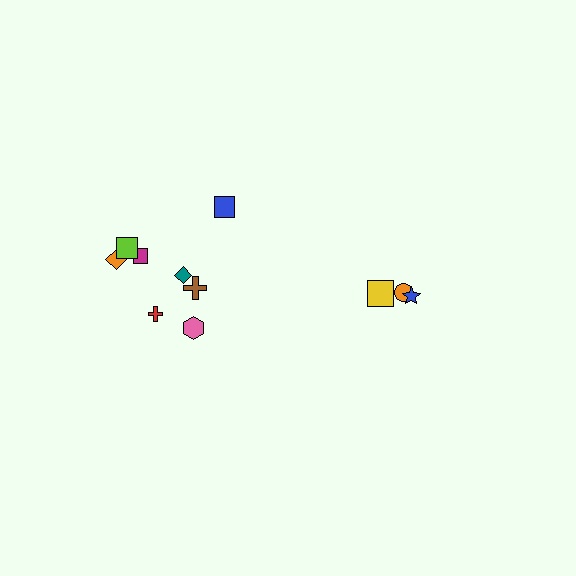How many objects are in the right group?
There are 3 objects.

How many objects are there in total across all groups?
There are 11 objects.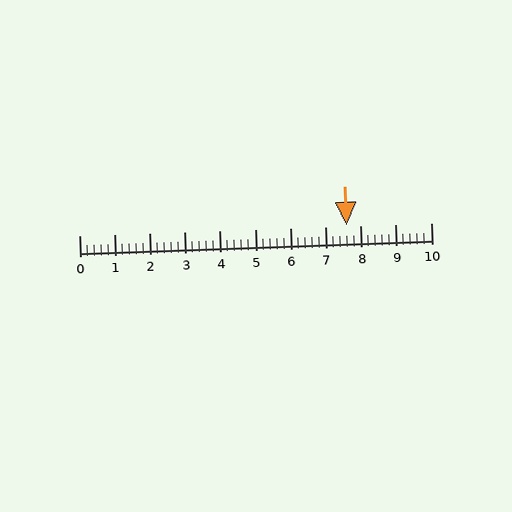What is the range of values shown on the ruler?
The ruler shows values from 0 to 10.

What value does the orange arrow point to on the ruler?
The orange arrow points to approximately 7.6.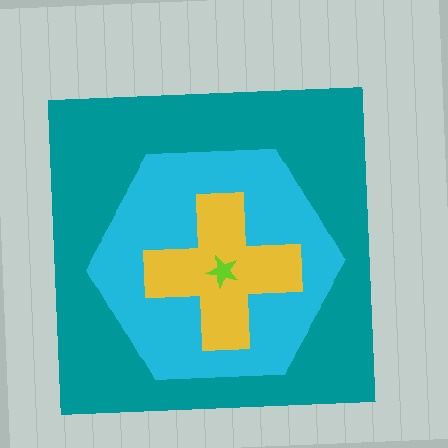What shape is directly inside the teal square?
The cyan hexagon.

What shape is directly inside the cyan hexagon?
The yellow cross.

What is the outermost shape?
The teal square.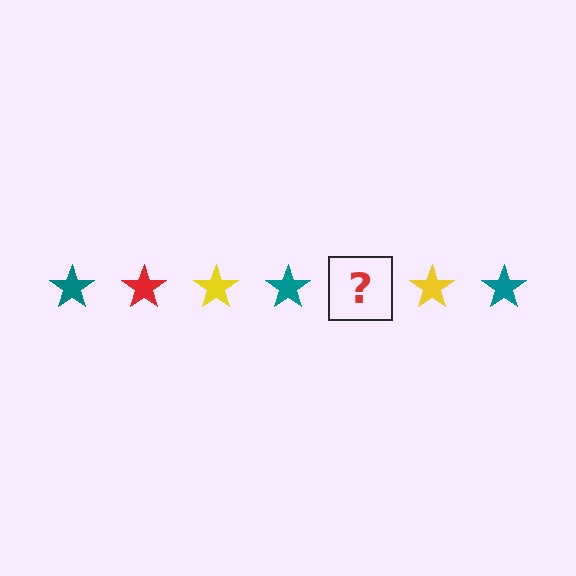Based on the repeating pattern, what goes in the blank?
The blank should be a red star.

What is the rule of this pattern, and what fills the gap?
The rule is that the pattern cycles through teal, red, yellow stars. The gap should be filled with a red star.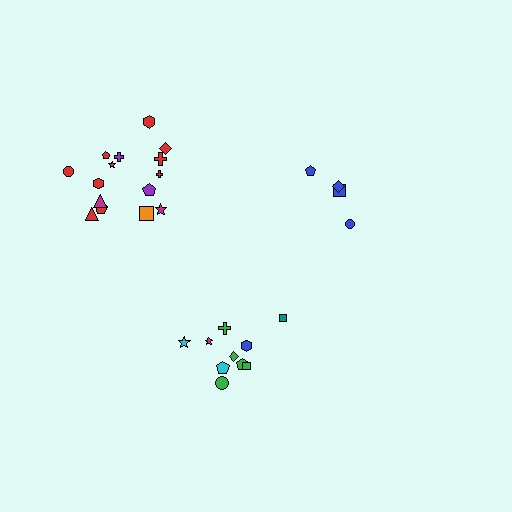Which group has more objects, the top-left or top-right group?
The top-left group.